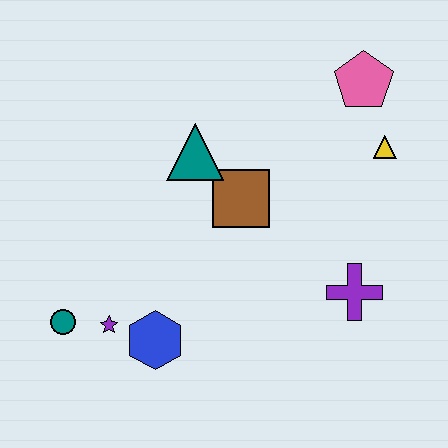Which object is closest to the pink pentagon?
The yellow triangle is closest to the pink pentagon.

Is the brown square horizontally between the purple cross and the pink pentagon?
No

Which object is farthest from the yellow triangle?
The teal circle is farthest from the yellow triangle.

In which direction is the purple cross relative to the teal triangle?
The purple cross is to the right of the teal triangle.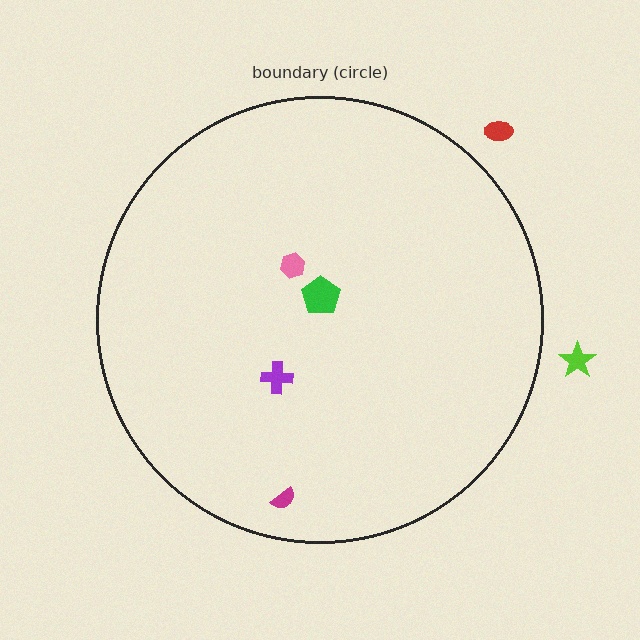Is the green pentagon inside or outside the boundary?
Inside.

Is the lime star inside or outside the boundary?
Outside.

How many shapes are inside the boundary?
4 inside, 2 outside.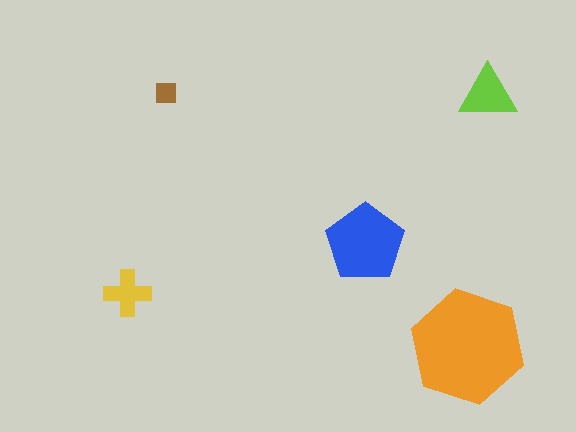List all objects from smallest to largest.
The brown square, the yellow cross, the lime triangle, the blue pentagon, the orange hexagon.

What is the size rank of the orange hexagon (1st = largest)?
1st.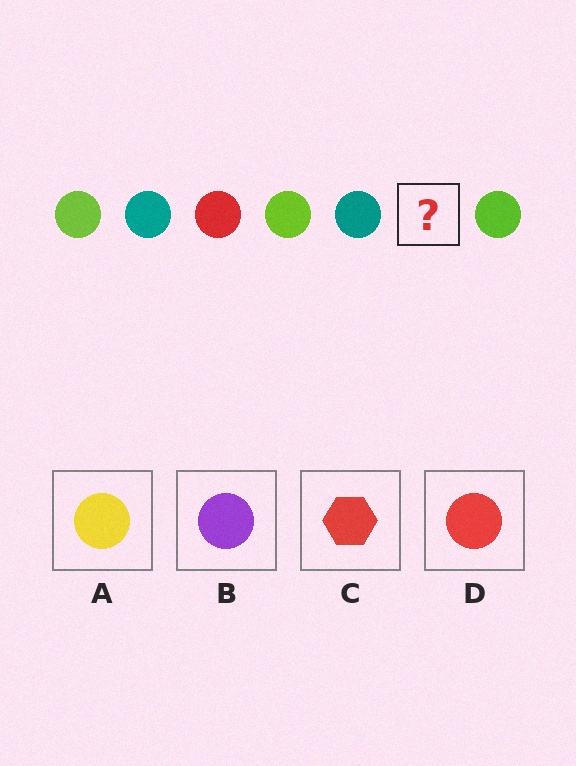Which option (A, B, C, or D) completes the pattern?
D.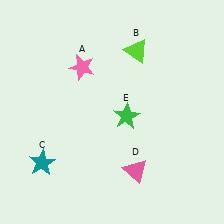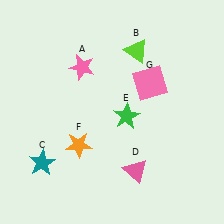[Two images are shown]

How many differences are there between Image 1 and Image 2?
There are 2 differences between the two images.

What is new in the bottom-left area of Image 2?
An orange star (F) was added in the bottom-left area of Image 2.